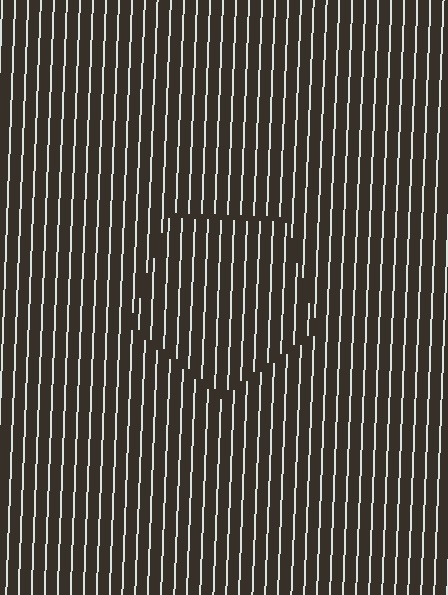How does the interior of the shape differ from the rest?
The interior of the shape contains the same grating, shifted by half a period — the contour is defined by the phase discontinuity where line-ends from the inner and outer gratings abut.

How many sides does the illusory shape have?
5 sides — the line-ends trace a pentagon.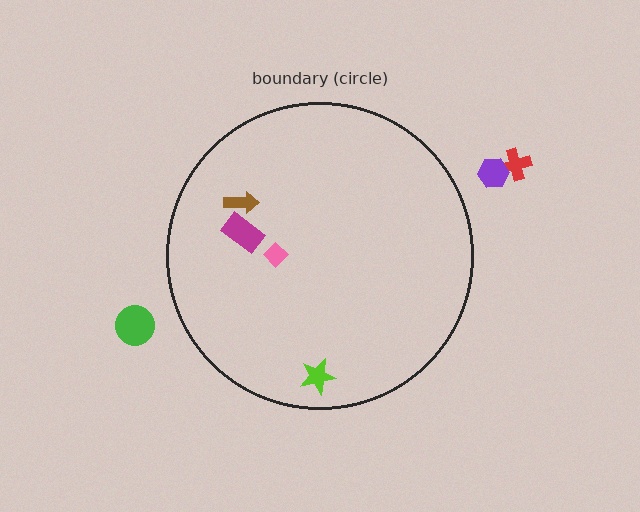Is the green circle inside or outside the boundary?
Outside.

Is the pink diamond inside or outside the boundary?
Inside.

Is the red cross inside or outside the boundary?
Outside.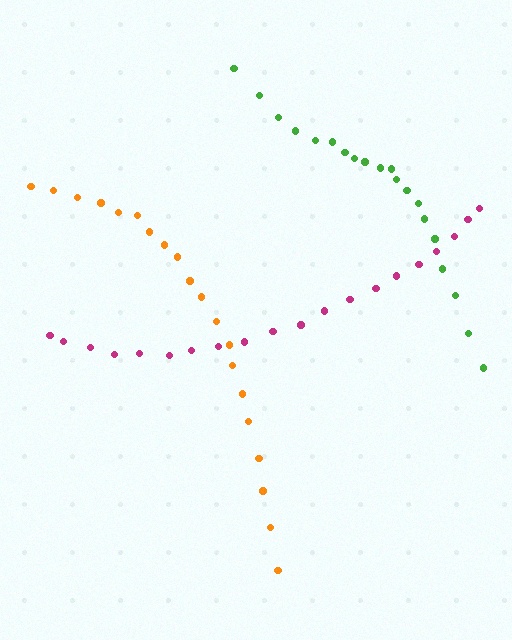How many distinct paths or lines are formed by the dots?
There are 3 distinct paths.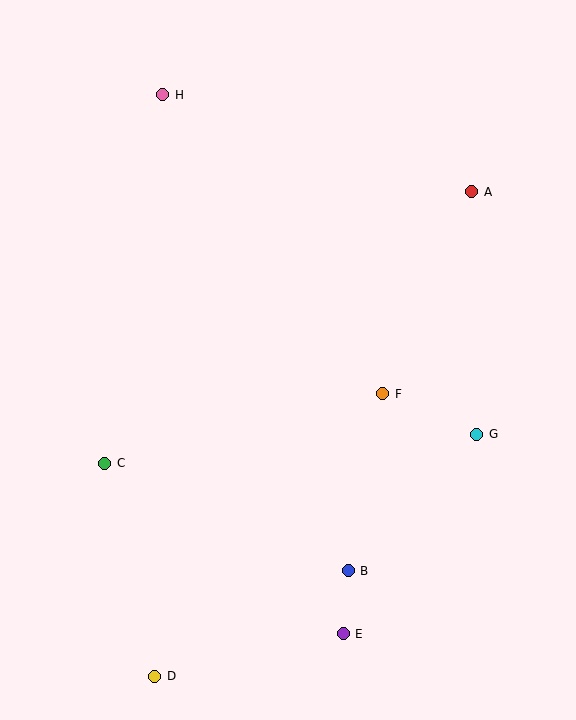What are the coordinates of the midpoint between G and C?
The midpoint between G and C is at (291, 449).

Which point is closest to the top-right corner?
Point A is closest to the top-right corner.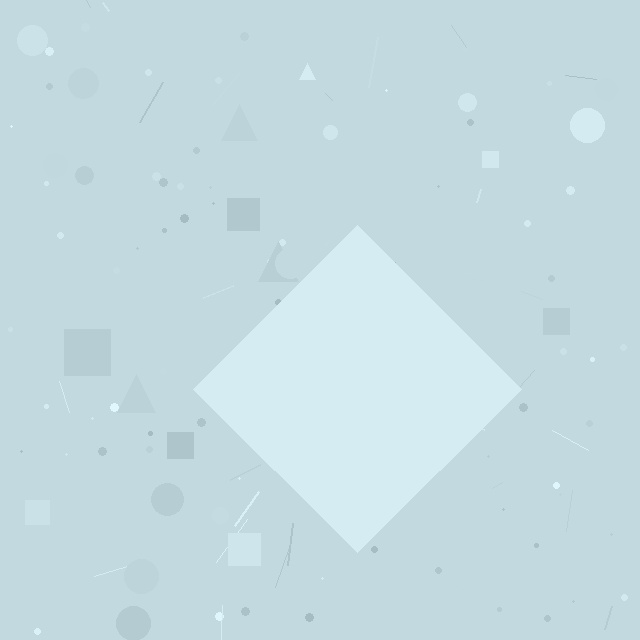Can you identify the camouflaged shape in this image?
The camouflaged shape is a diamond.